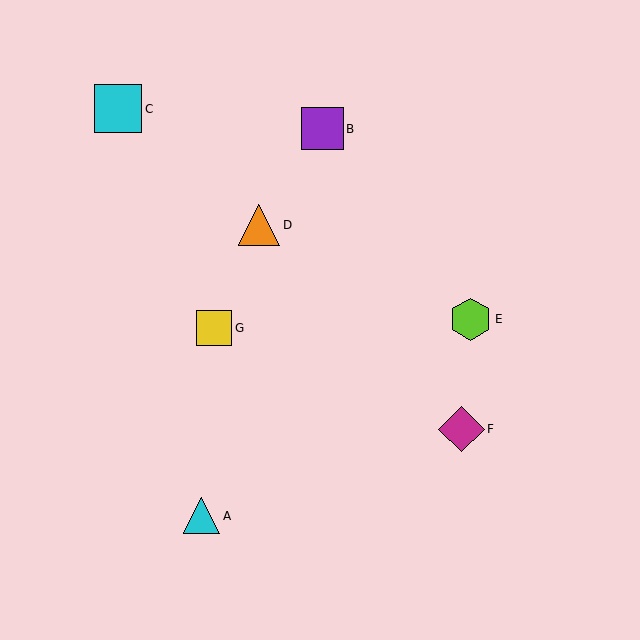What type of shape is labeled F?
Shape F is a magenta diamond.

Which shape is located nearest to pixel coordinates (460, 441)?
The magenta diamond (labeled F) at (461, 429) is nearest to that location.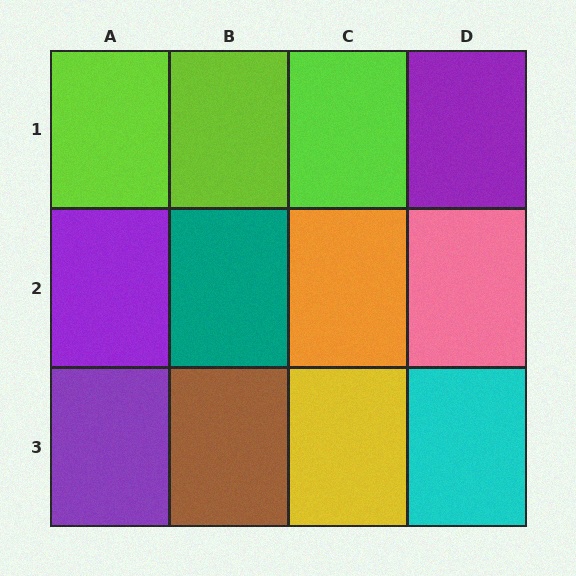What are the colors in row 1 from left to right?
Lime, lime, lime, purple.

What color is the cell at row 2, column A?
Purple.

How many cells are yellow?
1 cell is yellow.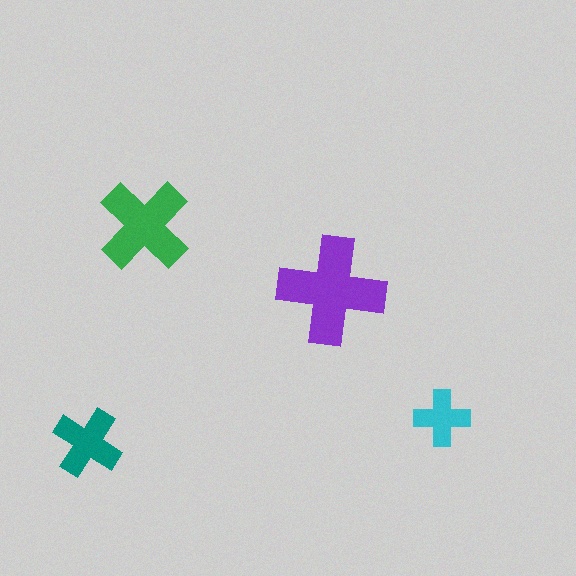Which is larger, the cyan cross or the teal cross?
The teal one.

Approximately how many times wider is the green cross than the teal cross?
About 1.5 times wider.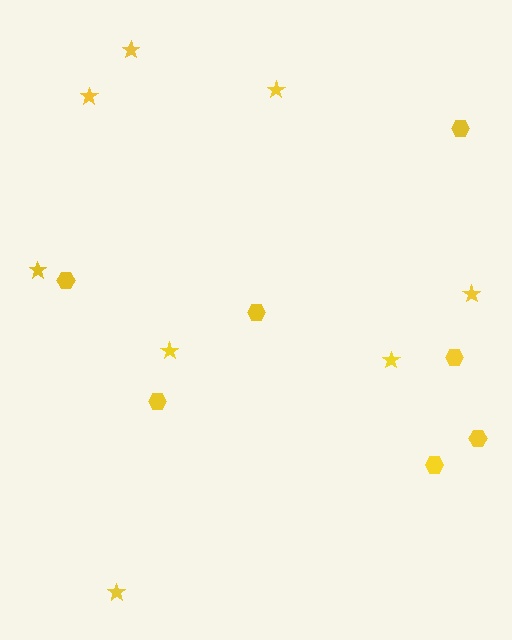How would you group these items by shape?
There are 2 groups: one group of hexagons (7) and one group of stars (8).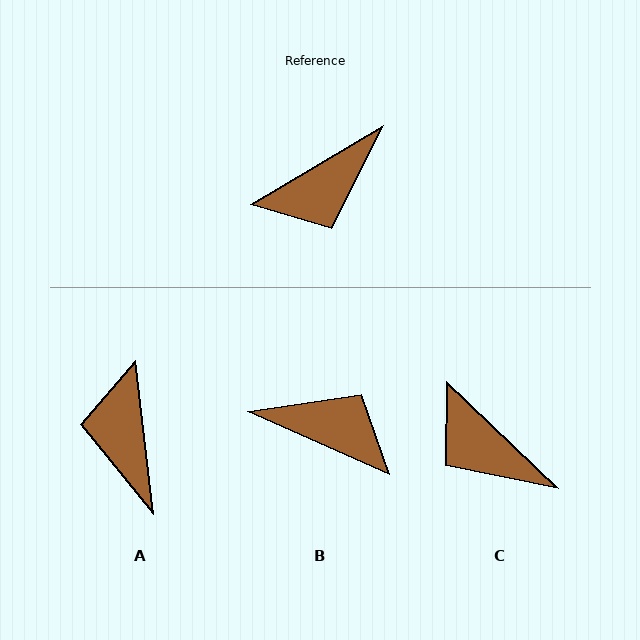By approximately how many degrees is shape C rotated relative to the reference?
Approximately 75 degrees clockwise.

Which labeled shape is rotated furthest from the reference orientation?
B, about 125 degrees away.